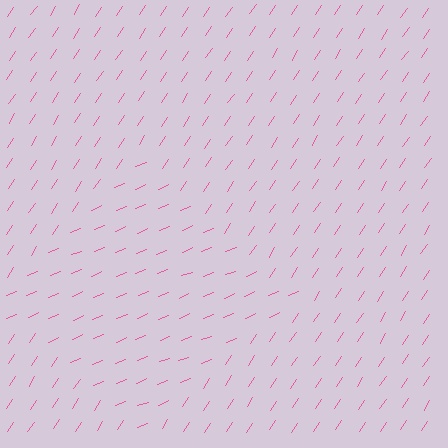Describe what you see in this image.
The image is filled with small pink line segments. A diamond region in the image has lines oriented differently from the surrounding lines, creating a visible texture boundary.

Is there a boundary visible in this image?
Yes, there is a texture boundary formed by a change in line orientation.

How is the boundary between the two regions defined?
The boundary is defined purely by a change in line orientation (approximately 34 degrees difference). All lines are the same color and thickness.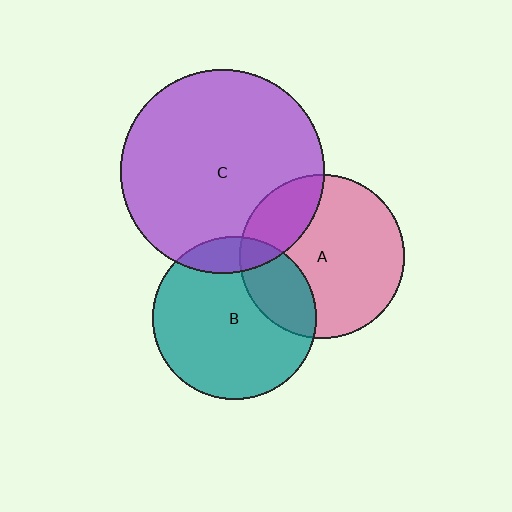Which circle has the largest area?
Circle C (purple).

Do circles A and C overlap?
Yes.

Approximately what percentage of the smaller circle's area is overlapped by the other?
Approximately 20%.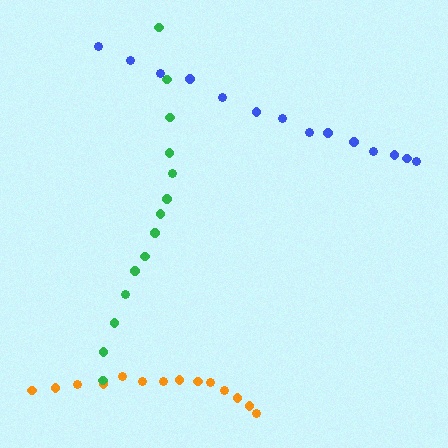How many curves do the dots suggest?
There are 3 distinct paths.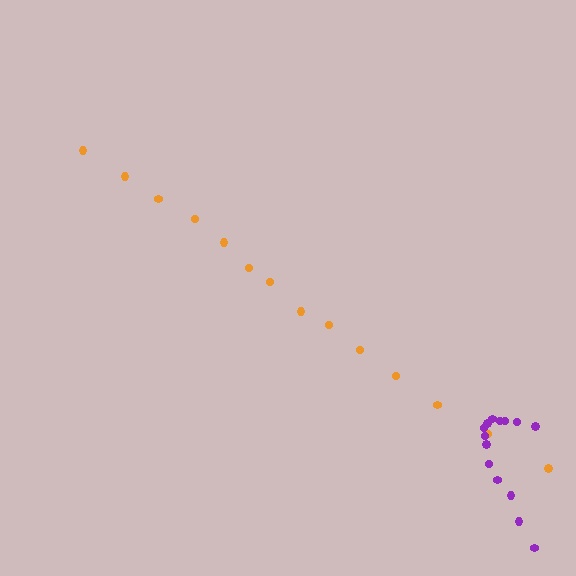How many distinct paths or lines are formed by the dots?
There are 2 distinct paths.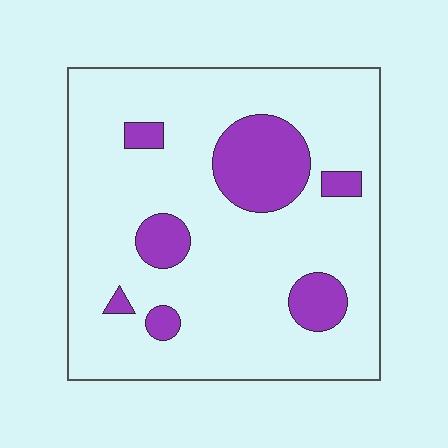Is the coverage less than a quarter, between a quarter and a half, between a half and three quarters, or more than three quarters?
Less than a quarter.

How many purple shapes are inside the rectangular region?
7.